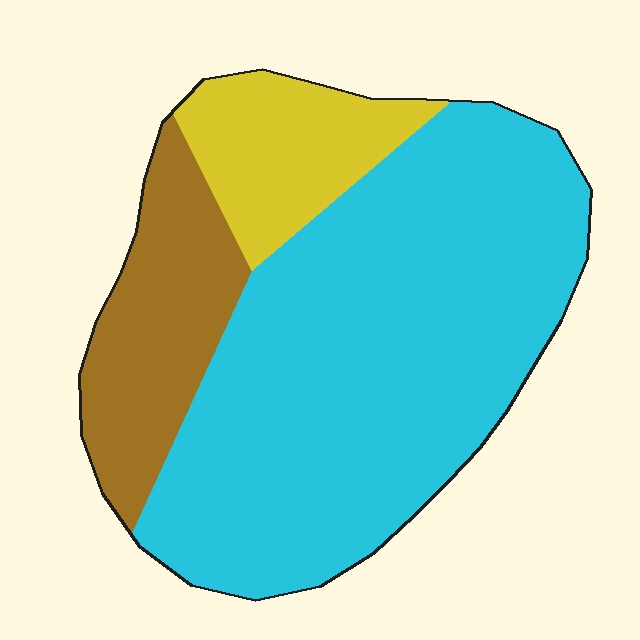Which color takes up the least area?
Yellow, at roughly 15%.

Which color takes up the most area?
Cyan, at roughly 65%.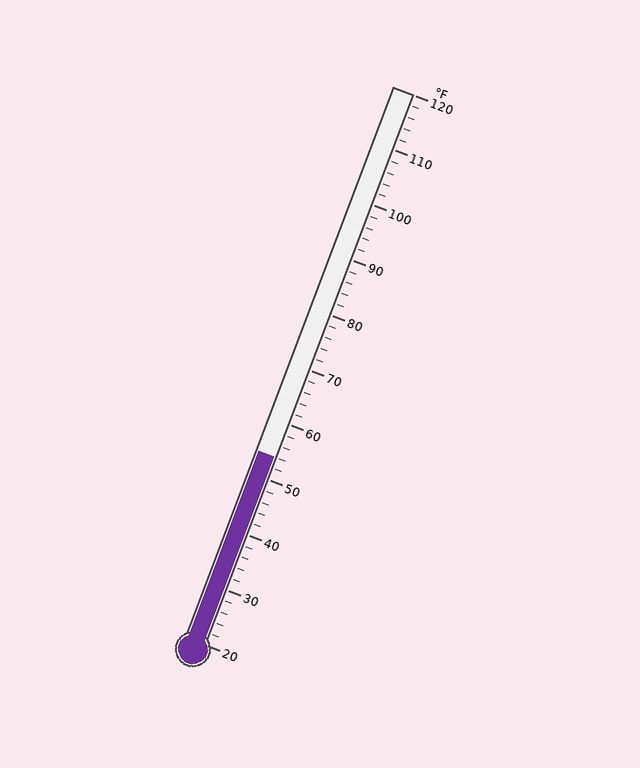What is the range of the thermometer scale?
The thermometer scale ranges from 20°F to 120°F.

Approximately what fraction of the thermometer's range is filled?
The thermometer is filled to approximately 35% of its range.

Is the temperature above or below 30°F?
The temperature is above 30°F.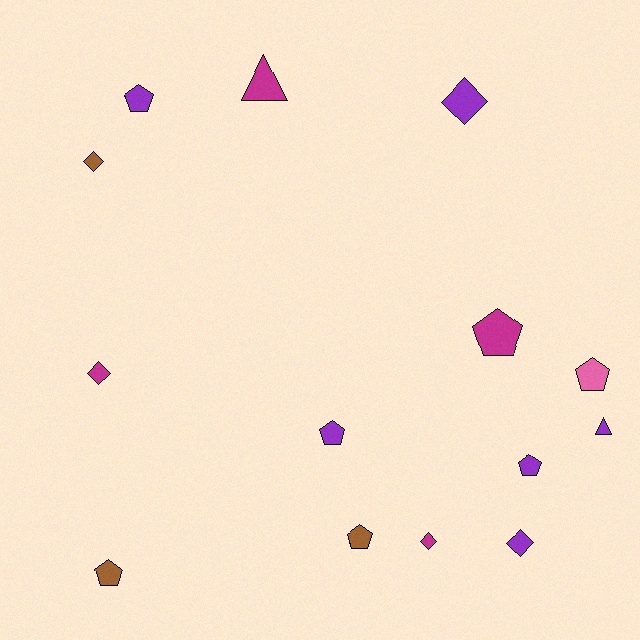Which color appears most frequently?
Purple, with 6 objects.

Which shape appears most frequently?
Pentagon, with 7 objects.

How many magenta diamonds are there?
There are 2 magenta diamonds.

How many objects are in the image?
There are 14 objects.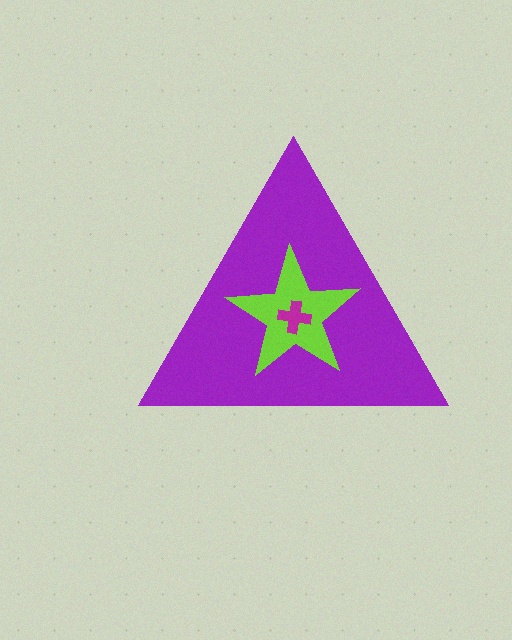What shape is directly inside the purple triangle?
The lime star.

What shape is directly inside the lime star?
The magenta cross.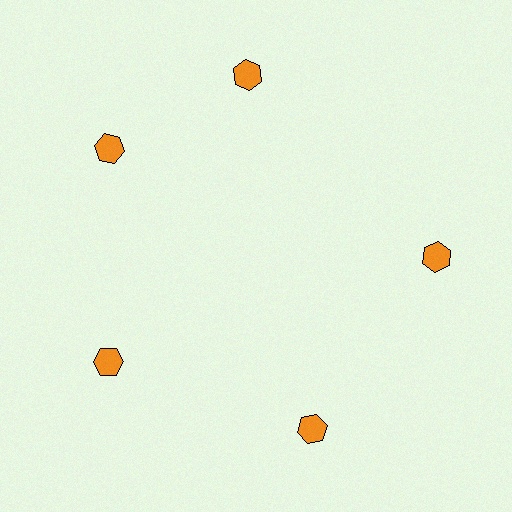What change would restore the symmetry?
The symmetry would be restored by rotating it back into even spacing with its neighbors so that all 5 hexagons sit at equal angles and equal distance from the center.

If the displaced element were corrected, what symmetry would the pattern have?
It would have 5-fold rotational symmetry — the pattern would map onto itself every 72 degrees.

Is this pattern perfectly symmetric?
No. The 5 orange hexagons are arranged in a ring, but one element near the 1 o'clock position is rotated out of alignment along the ring, breaking the 5-fold rotational symmetry.